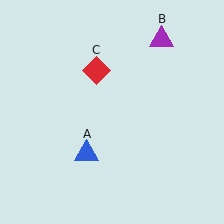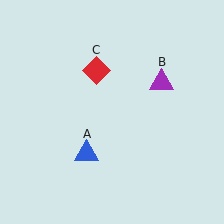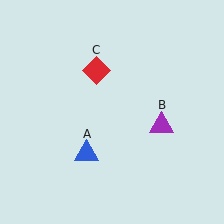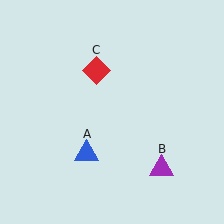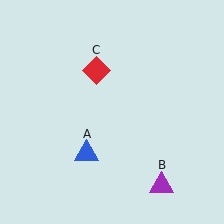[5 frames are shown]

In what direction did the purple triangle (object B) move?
The purple triangle (object B) moved down.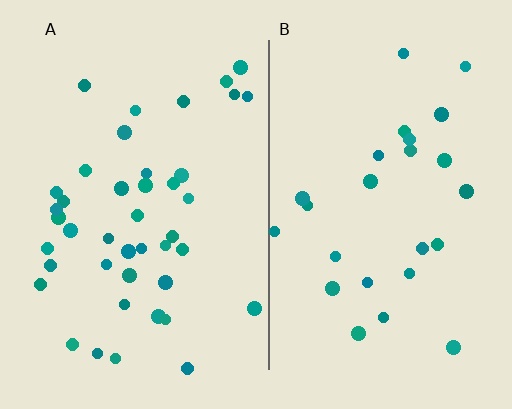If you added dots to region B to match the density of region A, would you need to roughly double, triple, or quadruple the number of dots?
Approximately double.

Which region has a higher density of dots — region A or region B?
A (the left).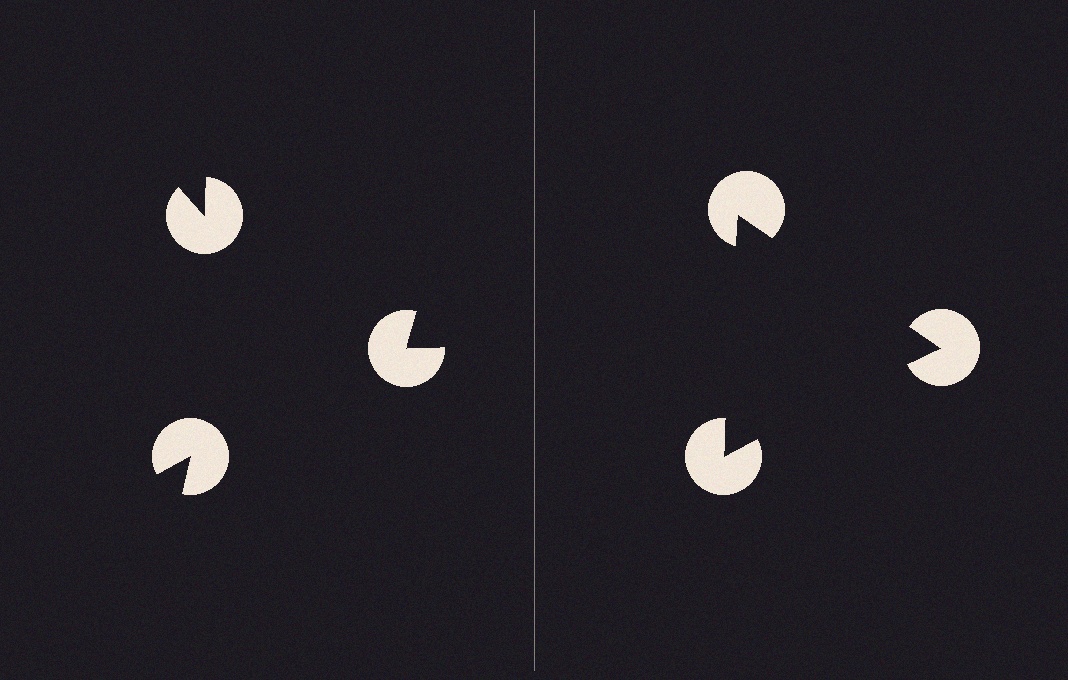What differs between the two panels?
The pac-man discs are positioned identically on both sides; only the wedge orientations differ. On the right they align to a triangle; on the left they are misaligned.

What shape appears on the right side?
An illusory triangle.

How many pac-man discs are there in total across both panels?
6 — 3 on each side.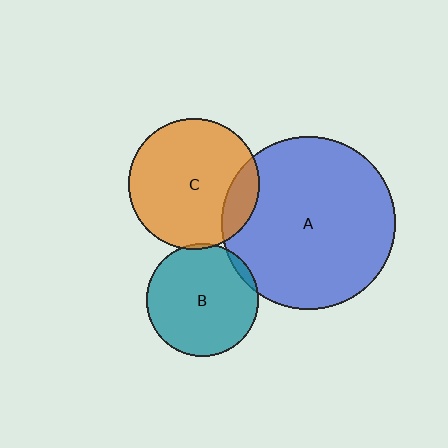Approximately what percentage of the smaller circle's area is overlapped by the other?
Approximately 15%.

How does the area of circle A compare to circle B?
Approximately 2.4 times.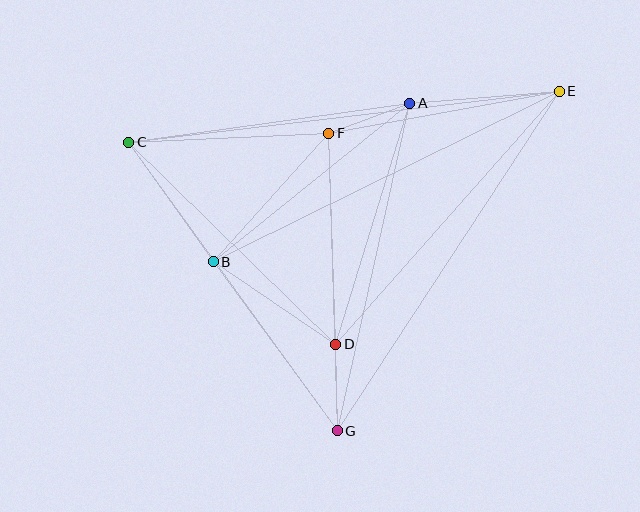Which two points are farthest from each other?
Points C and E are farthest from each other.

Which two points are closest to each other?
Points A and F are closest to each other.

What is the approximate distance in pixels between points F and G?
The distance between F and G is approximately 298 pixels.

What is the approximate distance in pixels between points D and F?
The distance between D and F is approximately 211 pixels.